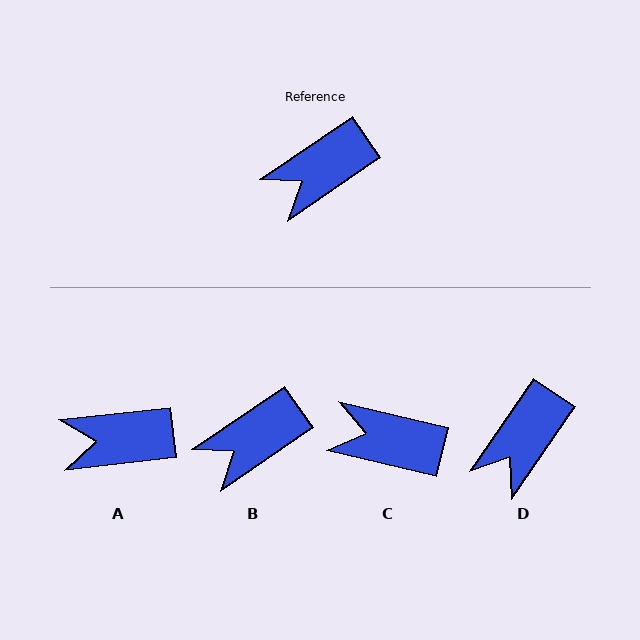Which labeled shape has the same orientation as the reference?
B.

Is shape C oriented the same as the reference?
No, it is off by about 48 degrees.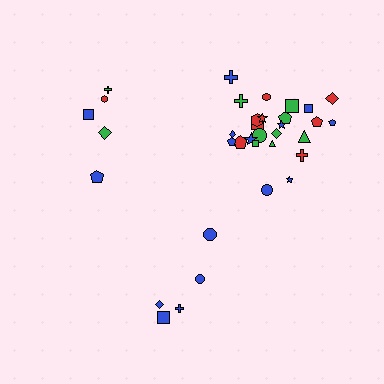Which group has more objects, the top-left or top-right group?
The top-right group.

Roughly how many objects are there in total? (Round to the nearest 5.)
Roughly 35 objects in total.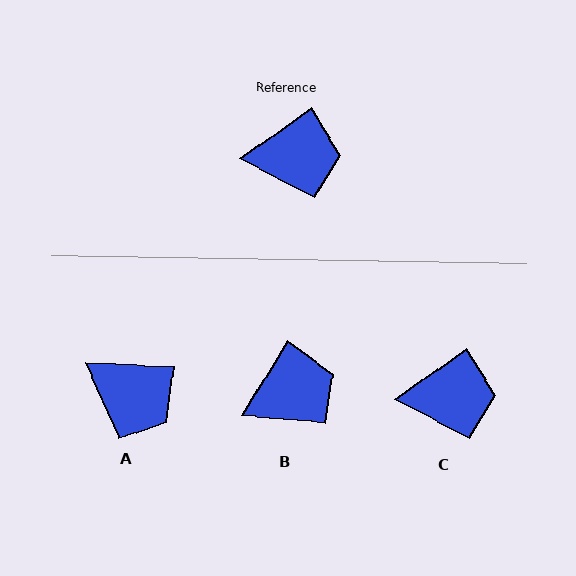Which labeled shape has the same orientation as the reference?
C.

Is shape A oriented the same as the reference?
No, it is off by about 39 degrees.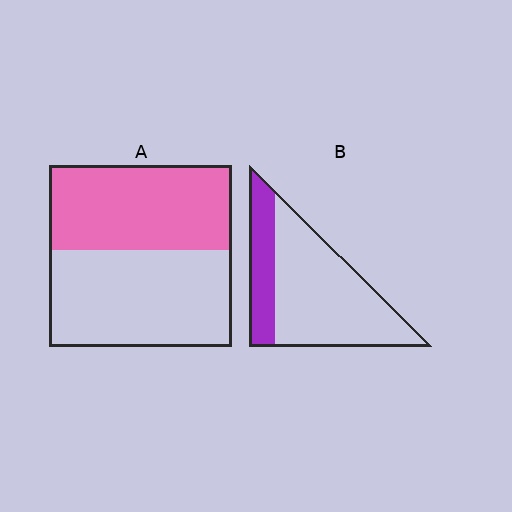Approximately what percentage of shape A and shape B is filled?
A is approximately 45% and B is approximately 25%.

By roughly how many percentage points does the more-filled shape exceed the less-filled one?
By roughly 20 percentage points (A over B).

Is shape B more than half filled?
No.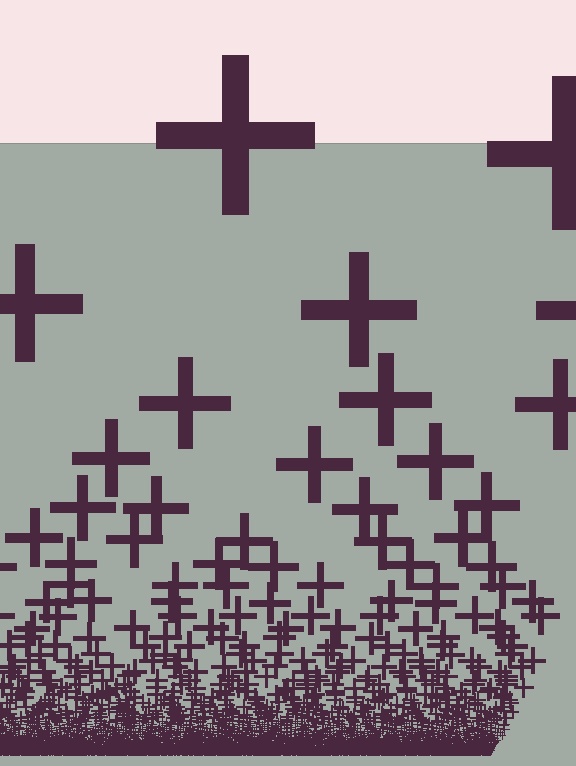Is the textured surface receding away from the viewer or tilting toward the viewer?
The surface appears to tilt toward the viewer. Texture elements get larger and sparser toward the top.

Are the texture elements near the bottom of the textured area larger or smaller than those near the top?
Smaller. The gradient is inverted — elements near the bottom are smaller and denser.